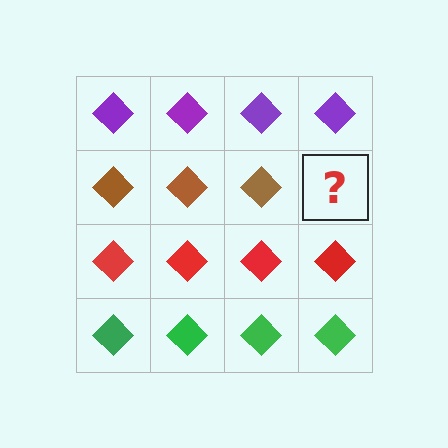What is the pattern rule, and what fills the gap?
The rule is that each row has a consistent color. The gap should be filled with a brown diamond.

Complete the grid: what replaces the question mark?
The question mark should be replaced with a brown diamond.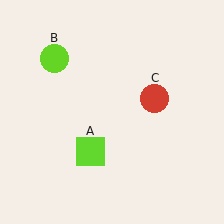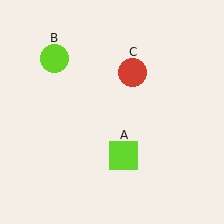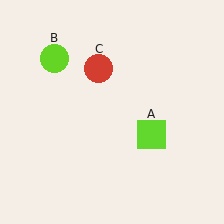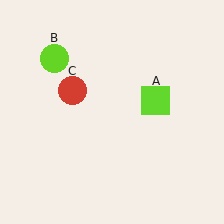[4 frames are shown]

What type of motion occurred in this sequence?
The lime square (object A), red circle (object C) rotated counterclockwise around the center of the scene.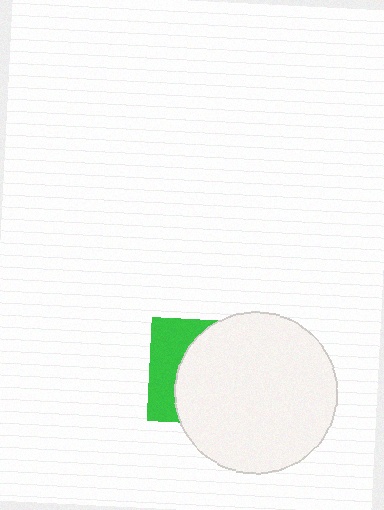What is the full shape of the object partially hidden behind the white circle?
The partially hidden object is a green square.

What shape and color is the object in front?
The object in front is a white circle.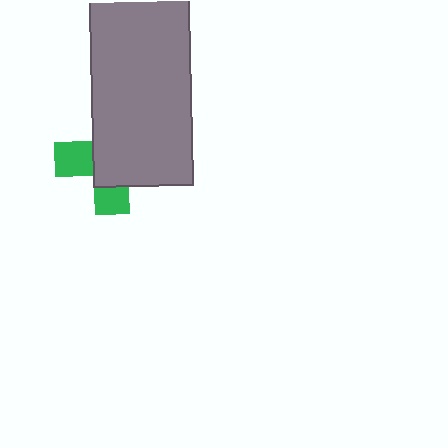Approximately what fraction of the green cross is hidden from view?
Roughly 66% of the green cross is hidden behind the gray rectangle.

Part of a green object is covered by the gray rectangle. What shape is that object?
It is a cross.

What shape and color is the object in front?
The object in front is a gray rectangle.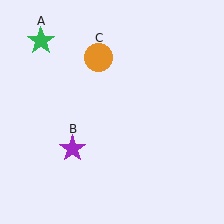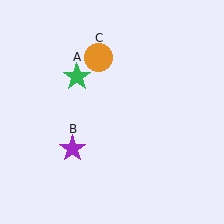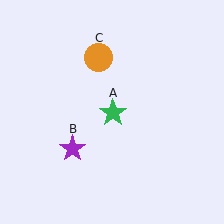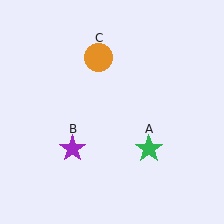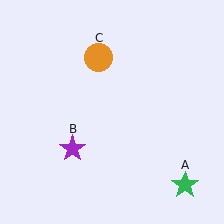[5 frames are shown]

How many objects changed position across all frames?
1 object changed position: green star (object A).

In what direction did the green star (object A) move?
The green star (object A) moved down and to the right.